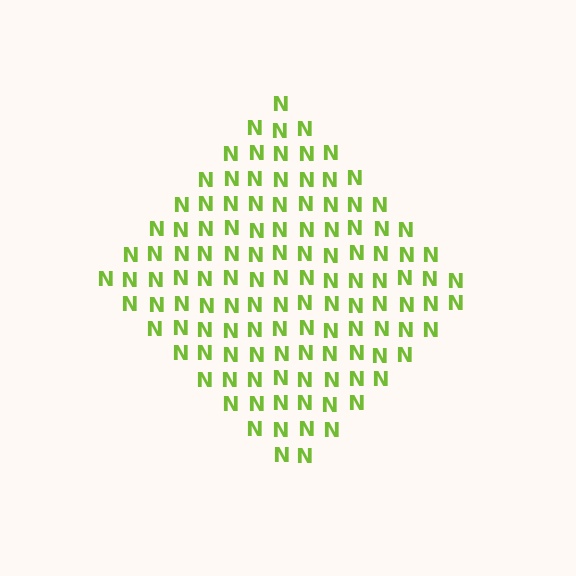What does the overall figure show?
The overall figure shows a diamond.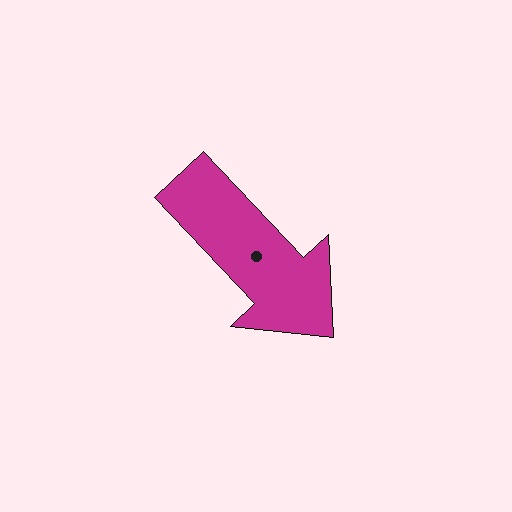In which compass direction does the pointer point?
Southeast.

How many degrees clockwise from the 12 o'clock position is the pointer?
Approximately 137 degrees.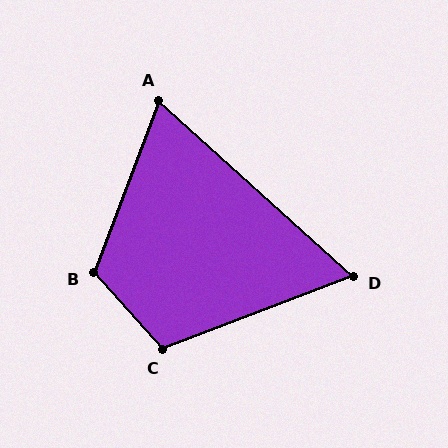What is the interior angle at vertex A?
Approximately 69 degrees (acute).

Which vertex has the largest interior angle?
B, at approximately 117 degrees.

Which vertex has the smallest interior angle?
D, at approximately 63 degrees.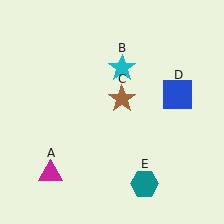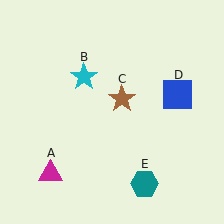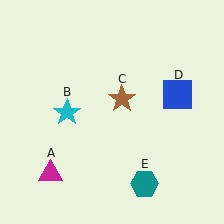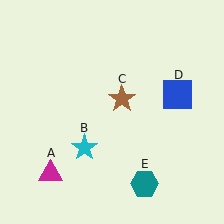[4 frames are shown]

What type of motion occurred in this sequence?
The cyan star (object B) rotated counterclockwise around the center of the scene.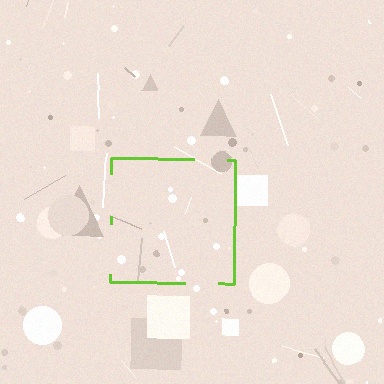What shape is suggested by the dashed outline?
The dashed outline suggests a square.